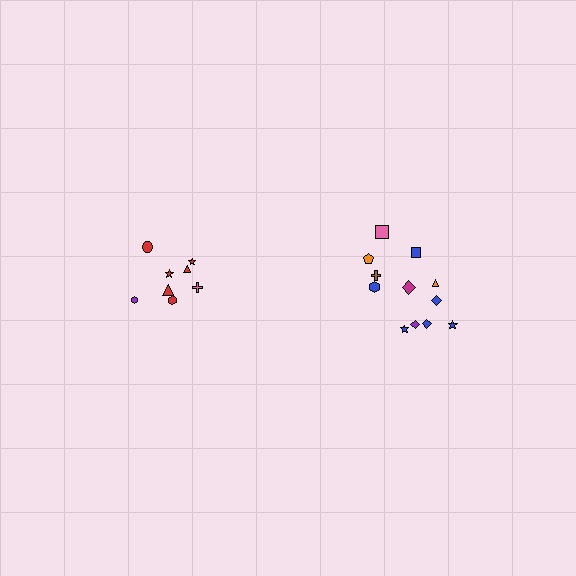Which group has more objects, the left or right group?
The right group.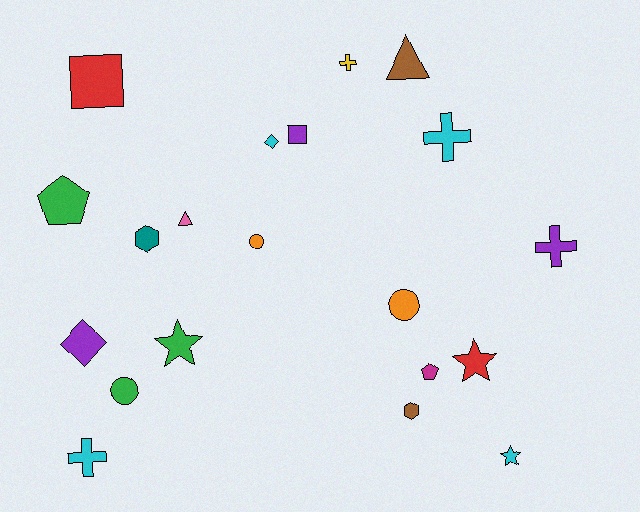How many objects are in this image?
There are 20 objects.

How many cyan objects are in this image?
There are 4 cyan objects.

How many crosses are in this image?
There are 4 crosses.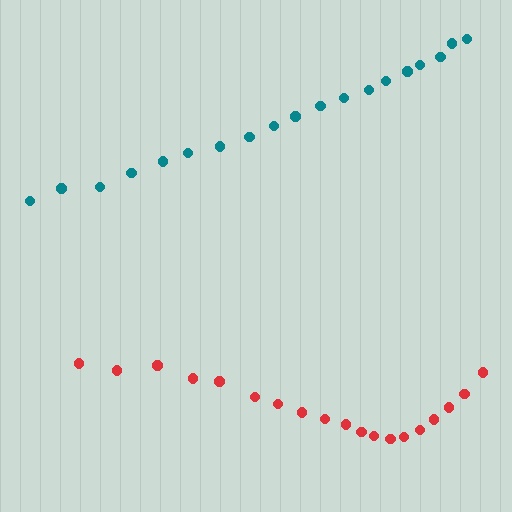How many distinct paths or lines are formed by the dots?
There are 2 distinct paths.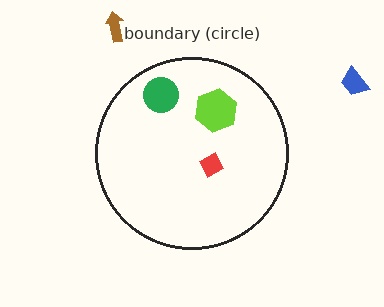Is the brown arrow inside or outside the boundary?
Outside.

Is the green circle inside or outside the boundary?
Inside.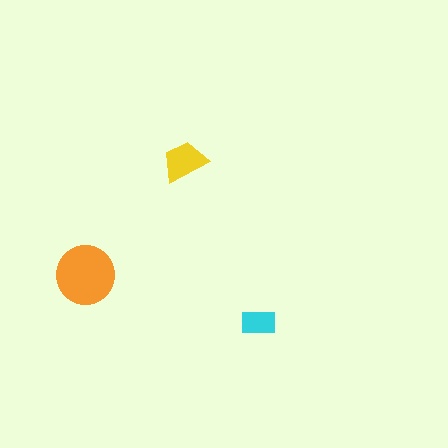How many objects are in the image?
There are 3 objects in the image.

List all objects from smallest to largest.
The cyan rectangle, the yellow trapezoid, the orange circle.